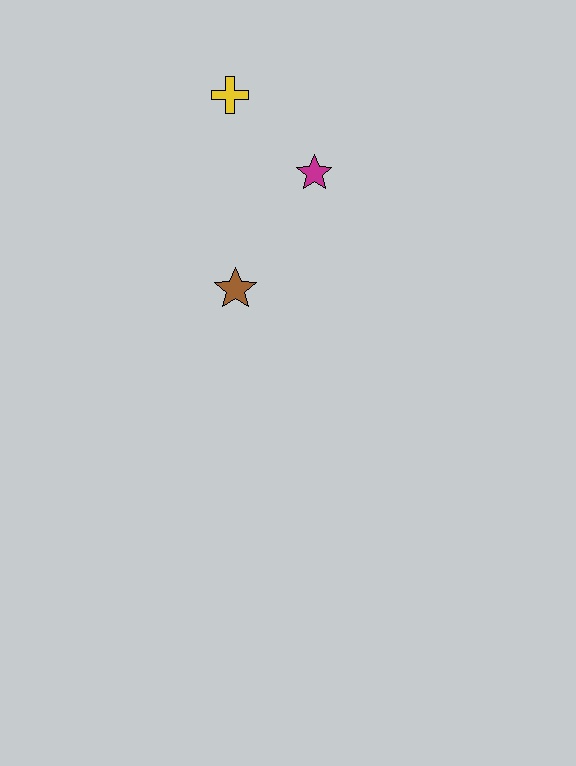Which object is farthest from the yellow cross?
The brown star is farthest from the yellow cross.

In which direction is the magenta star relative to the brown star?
The magenta star is above the brown star.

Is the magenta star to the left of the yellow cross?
No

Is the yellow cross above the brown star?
Yes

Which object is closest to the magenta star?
The yellow cross is closest to the magenta star.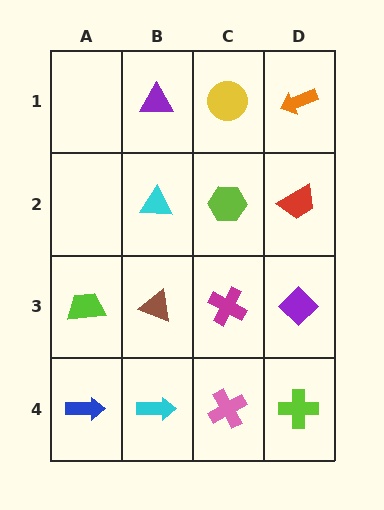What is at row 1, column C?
A yellow circle.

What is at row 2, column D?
A red trapezoid.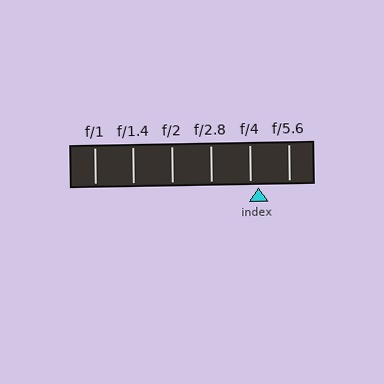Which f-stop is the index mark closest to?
The index mark is closest to f/4.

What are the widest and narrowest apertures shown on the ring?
The widest aperture shown is f/1 and the narrowest is f/5.6.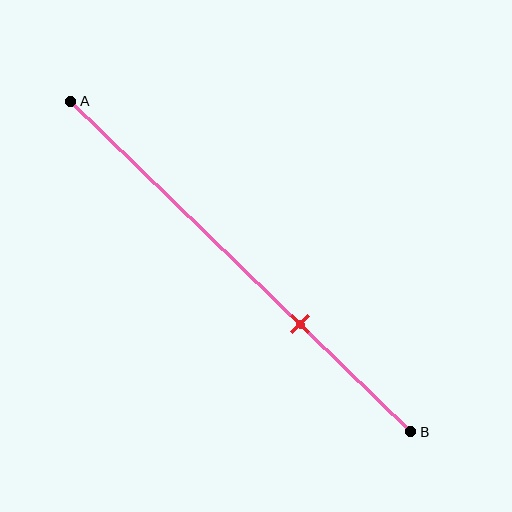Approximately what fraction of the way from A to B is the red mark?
The red mark is approximately 70% of the way from A to B.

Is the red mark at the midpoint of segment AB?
No, the mark is at about 70% from A, not at the 50% midpoint.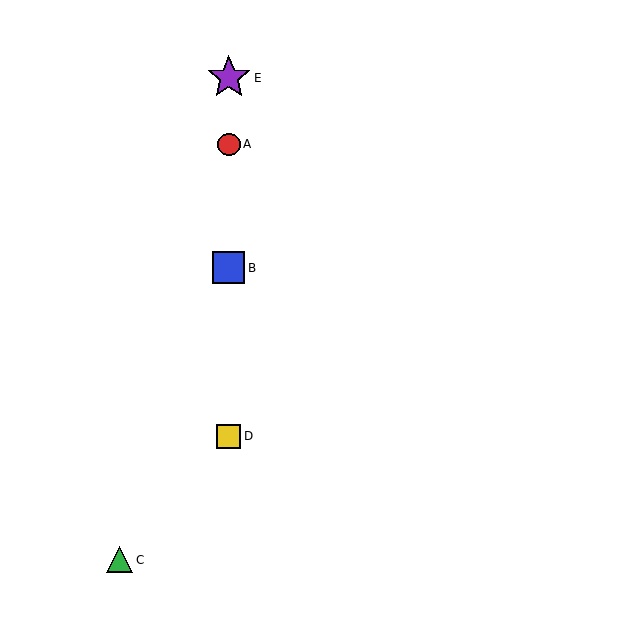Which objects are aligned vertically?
Objects A, B, D, E are aligned vertically.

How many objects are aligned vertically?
4 objects (A, B, D, E) are aligned vertically.